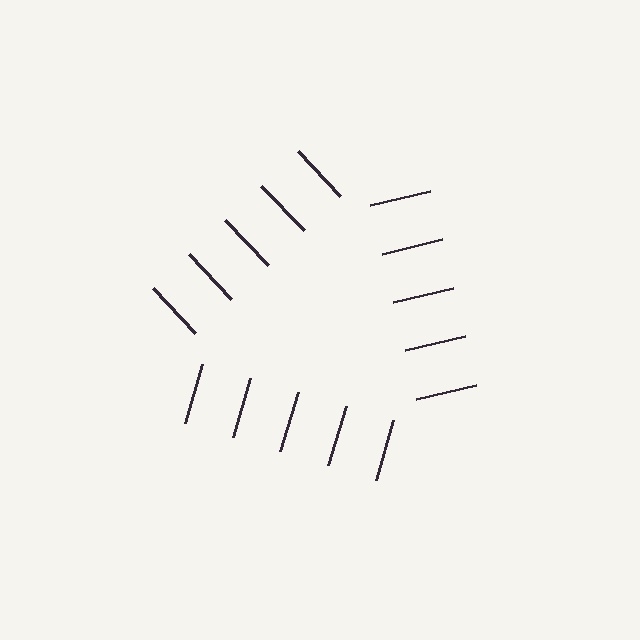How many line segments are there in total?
15 — 5 along each of the 3 edges.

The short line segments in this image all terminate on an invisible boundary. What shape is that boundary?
An illusory triangle — the line segments terminate on its edges but no continuous stroke is drawn.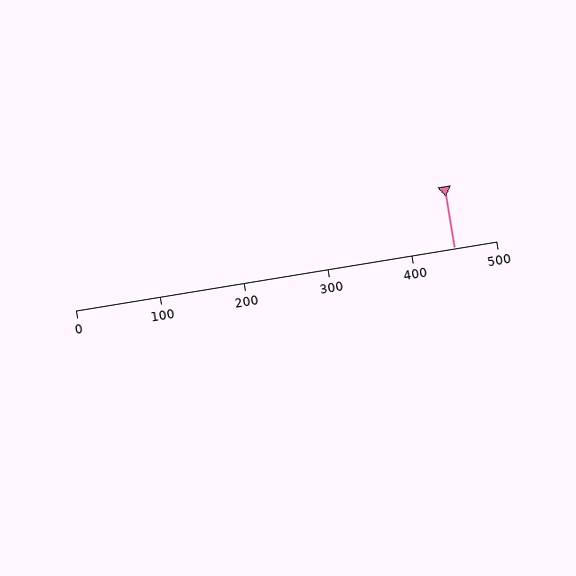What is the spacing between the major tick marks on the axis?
The major ticks are spaced 100 apart.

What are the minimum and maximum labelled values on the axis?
The axis runs from 0 to 500.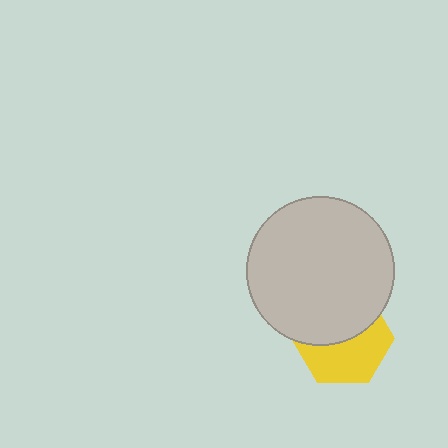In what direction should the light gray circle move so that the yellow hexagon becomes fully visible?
The light gray circle should move up. That is the shortest direction to clear the overlap and leave the yellow hexagon fully visible.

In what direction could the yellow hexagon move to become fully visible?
The yellow hexagon could move down. That would shift it out from behind the light gray circle entirely.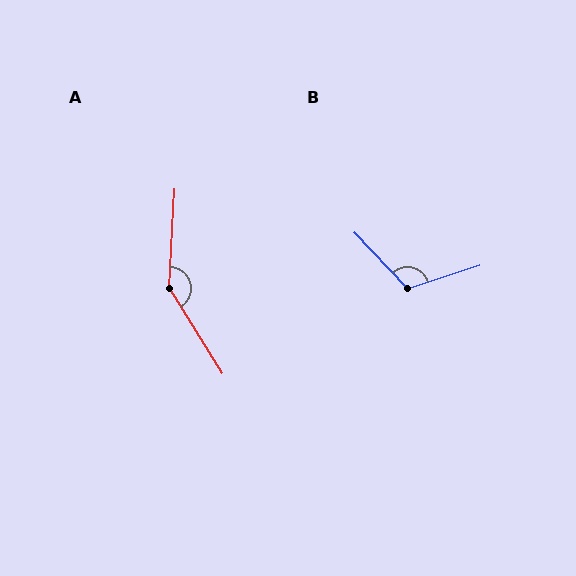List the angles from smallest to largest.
B (116°), A (145°).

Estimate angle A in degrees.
Approximately 145 degrees.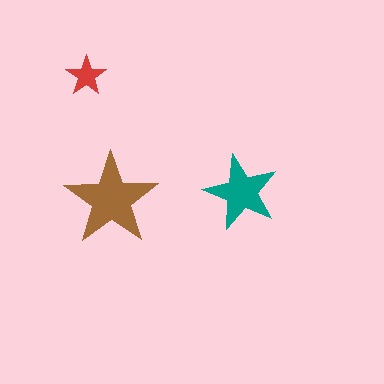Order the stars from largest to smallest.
the brown one, the teal one, the red one.